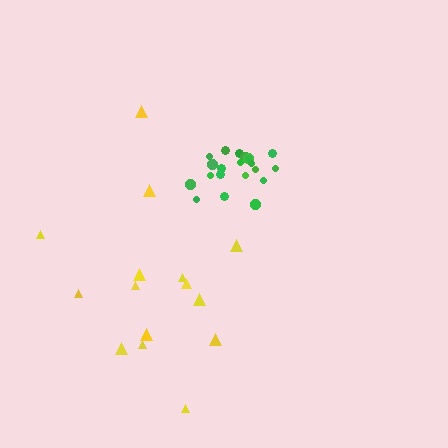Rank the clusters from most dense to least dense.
green, yellow.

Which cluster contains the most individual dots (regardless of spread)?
Green (21).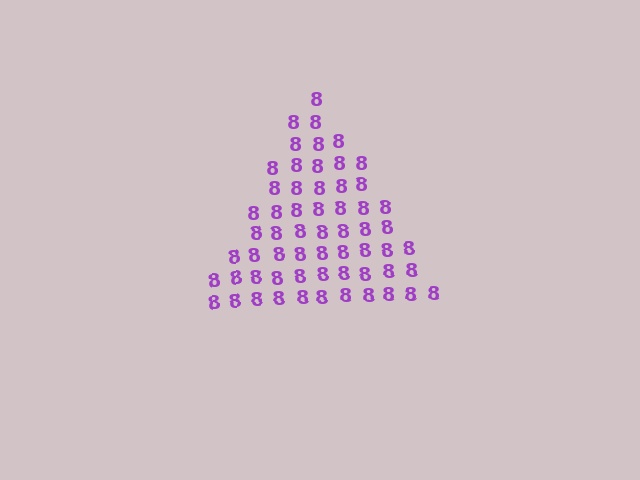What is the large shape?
The large shape is a triangle.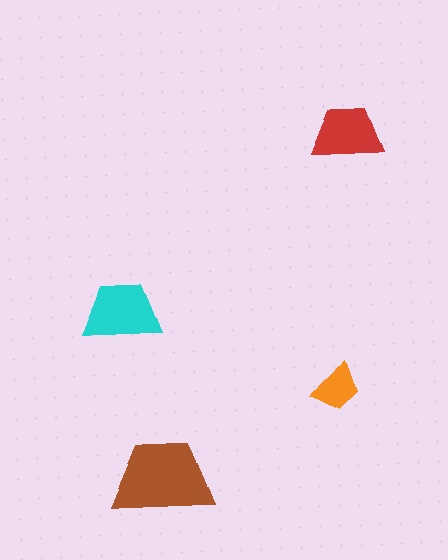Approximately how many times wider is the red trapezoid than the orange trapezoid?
About 1.5 times wider.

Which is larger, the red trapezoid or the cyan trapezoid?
The cyan one.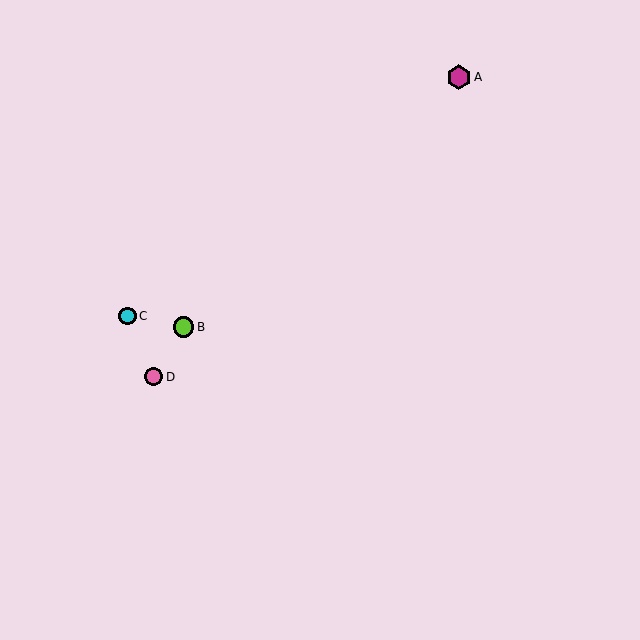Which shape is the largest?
The magenta hexagon (labeled A) is the largest.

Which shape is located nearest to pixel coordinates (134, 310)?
The cyan circle (labeled C) at (128, 316) is nearest to that location.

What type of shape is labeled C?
Shape C is a cyan circle.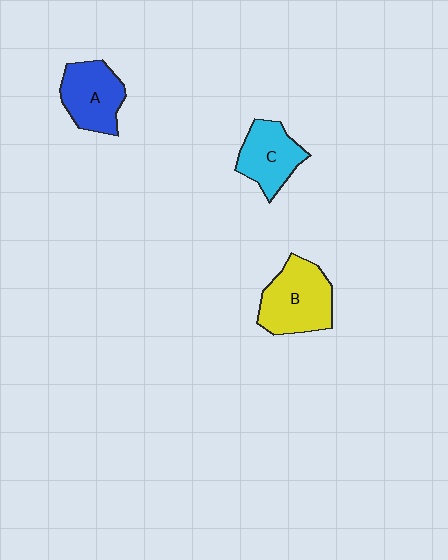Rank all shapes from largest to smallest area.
From largest to smallest: B (yellow), A (blue), C (cyan).